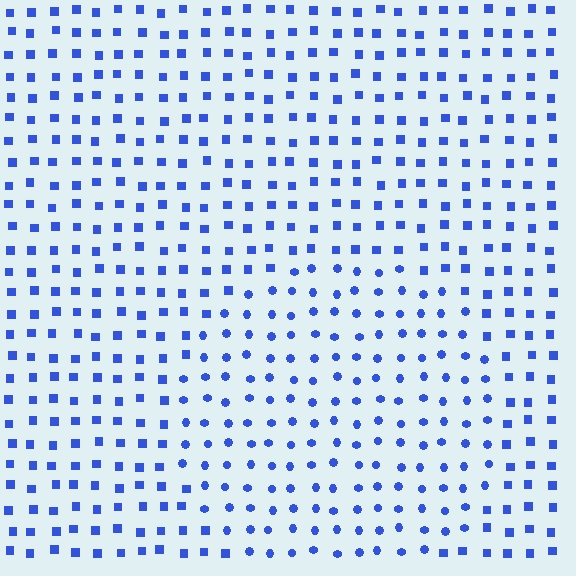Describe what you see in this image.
The image is filled with small blue elements arranged in a uniform grid. A circle-shaped region contains circles, while the surrounding area contains squares. The boundary is defined purely by the change in element shape.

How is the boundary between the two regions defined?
The boundary is defined by a change in element shape: circles inside vs. squares outside. All elements share the same color and spacing.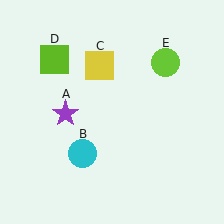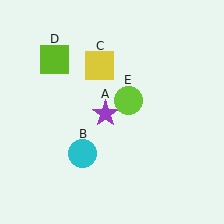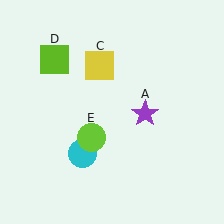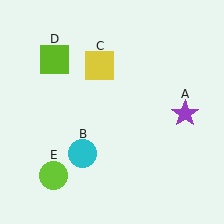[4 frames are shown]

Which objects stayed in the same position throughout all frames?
Cyan circle (object B) and yellow square (object C) and lime square (object D) remained stationary.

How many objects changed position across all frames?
2 objects changed position: purple star (object A), lime circle (object E).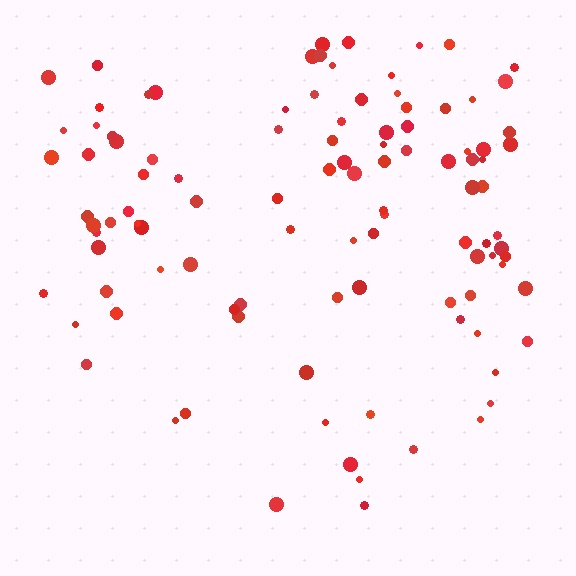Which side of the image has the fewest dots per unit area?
The bottom.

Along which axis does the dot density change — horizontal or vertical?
Vertical.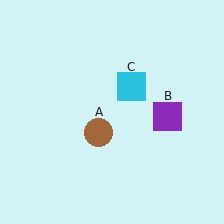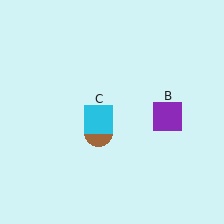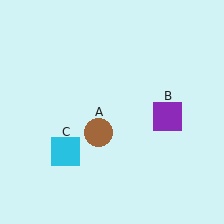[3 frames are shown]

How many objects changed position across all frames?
1 object changed position: cyan square (object C).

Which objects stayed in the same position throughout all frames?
Brown circle (object A) and purple square (object B) remained stationary.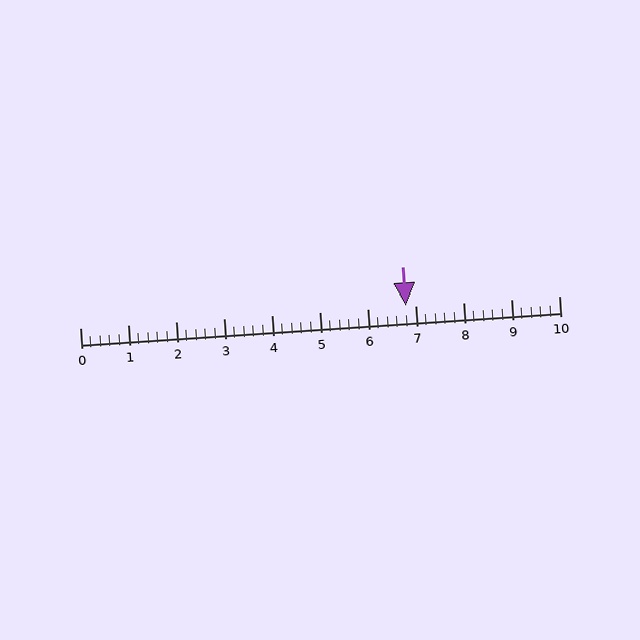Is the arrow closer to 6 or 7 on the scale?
The arrow is closer to 7.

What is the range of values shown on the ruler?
The ruler shows values from 0 to 10.